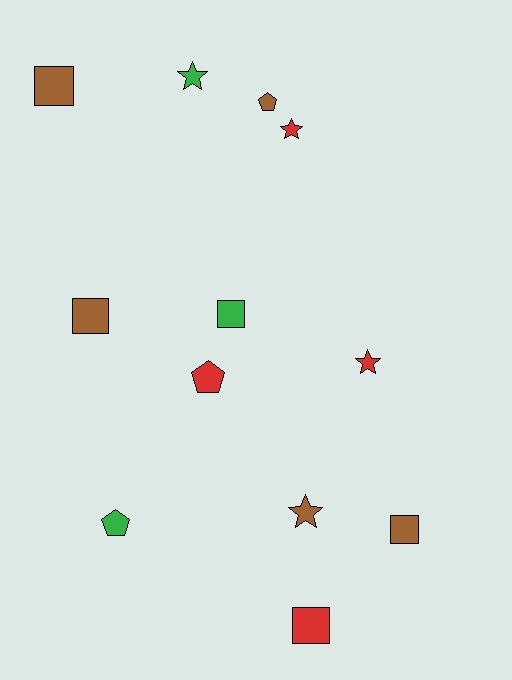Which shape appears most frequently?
Square, with 5 objects.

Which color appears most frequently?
Brown, with 5 objects.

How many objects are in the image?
There are 12 objects.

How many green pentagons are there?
There is 1 green pentagon.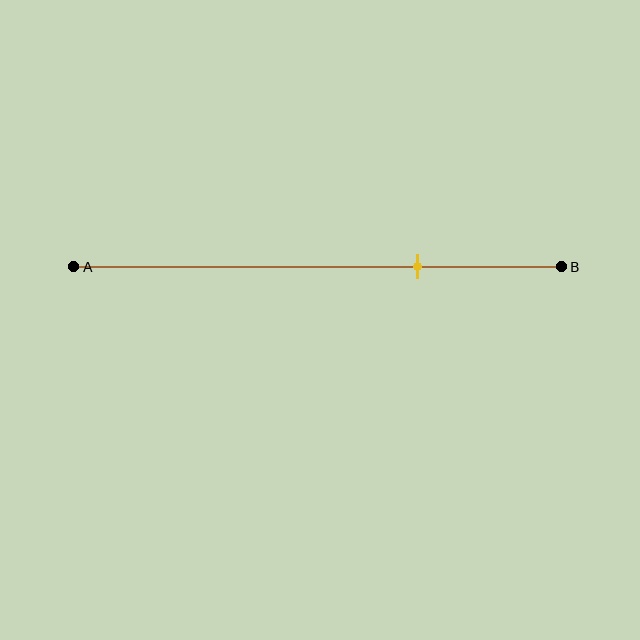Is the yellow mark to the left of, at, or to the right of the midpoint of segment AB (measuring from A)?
The yellow mark is to the right of the midpoint of segment AB.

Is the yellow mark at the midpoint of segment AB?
No, the mark is at about 70% from A, not at the 50% midpoint.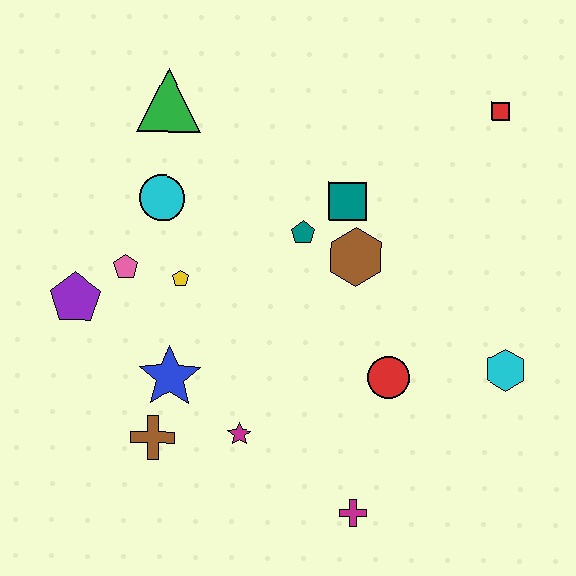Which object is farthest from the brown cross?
The red square is farthest from the brown cross.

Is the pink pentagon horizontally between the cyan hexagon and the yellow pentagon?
No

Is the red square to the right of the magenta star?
Yes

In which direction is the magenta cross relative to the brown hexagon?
The magenta cross is below the brown hexagon.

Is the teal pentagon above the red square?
No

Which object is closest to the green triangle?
The cyan circle is closest to the green triangle.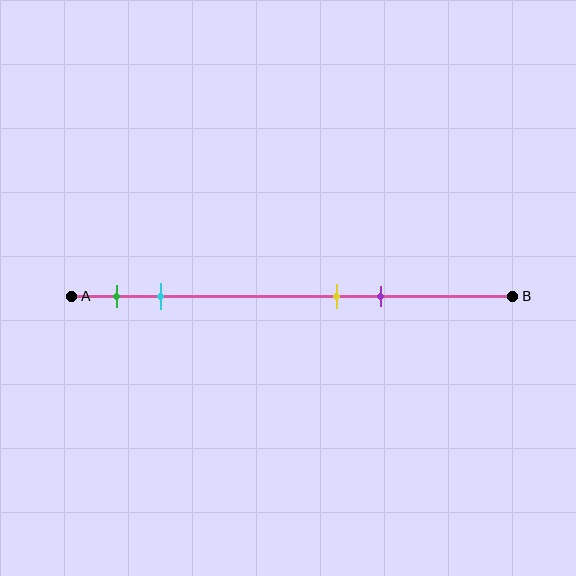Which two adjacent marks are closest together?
The yellow and purple marks are the closest adjacent pair.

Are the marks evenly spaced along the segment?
No, the marks are not evenly spaced.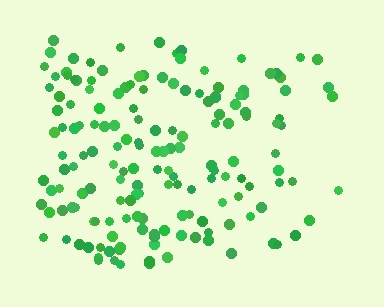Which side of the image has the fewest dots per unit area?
The right.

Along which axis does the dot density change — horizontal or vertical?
Horizontal.